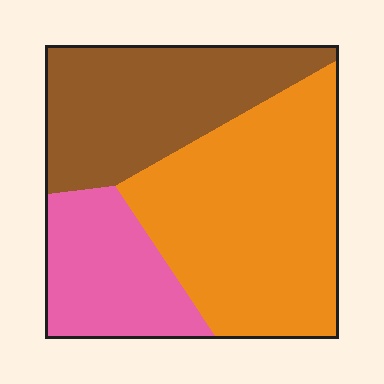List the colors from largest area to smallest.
From largest to smallest: orange, brown, pink.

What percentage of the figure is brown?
Brown covers around 30% of the figure.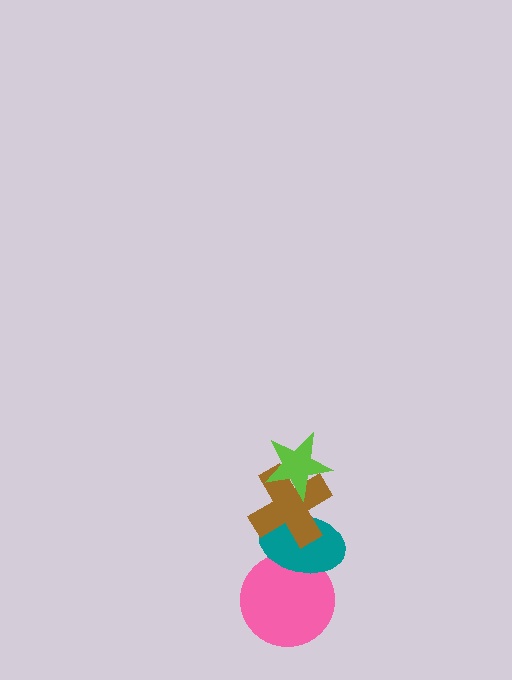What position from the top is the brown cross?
The brown cross is 2nd from the top.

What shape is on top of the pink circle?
The teal ellipse is on top of the pink circle.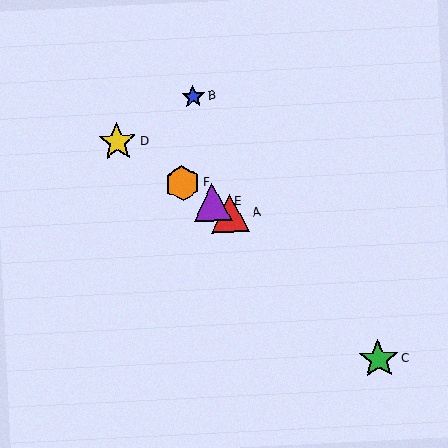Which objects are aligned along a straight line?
Objects A, D, E, F are aligned along a straight line.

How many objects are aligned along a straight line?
4 objects (A, D, E, F) are aligned along a straight line.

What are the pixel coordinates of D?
Object D is at (117, 142).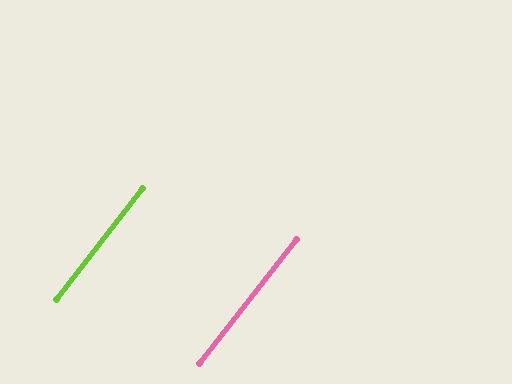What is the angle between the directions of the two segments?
Approximately 0 degrees.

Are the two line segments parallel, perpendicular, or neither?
Parallel — their directions differ by only 0.2°.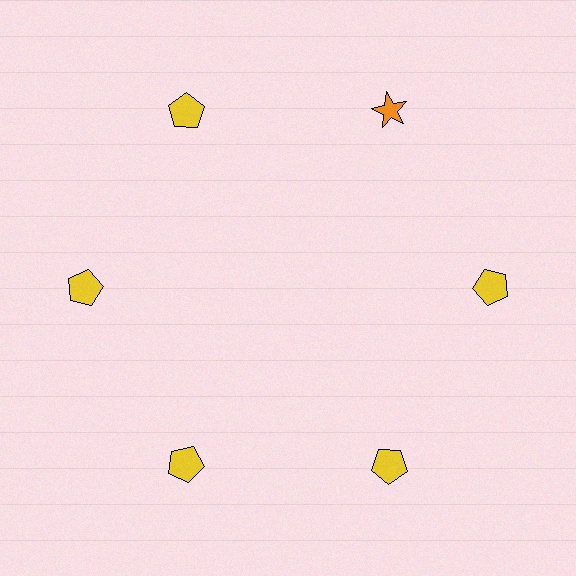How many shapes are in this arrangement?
There are 6 shapes arranged in a ring pattern.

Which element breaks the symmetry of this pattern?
The orange star at roughly the 1 o'clock position breaks the symmetry. All other shapes are yellow pentagons.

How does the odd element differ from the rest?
It differs in both color (orange instead of yellow) and shape (star instead of pentagon).